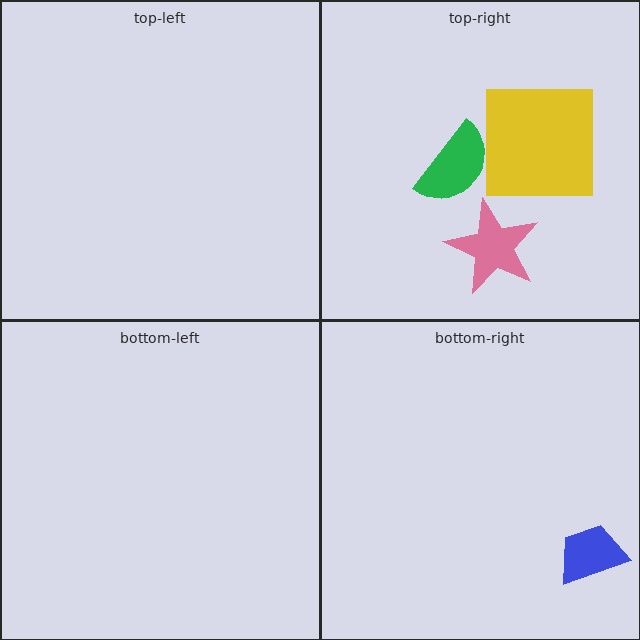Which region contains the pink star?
The top-right region.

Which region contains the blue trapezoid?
The bottom-right region.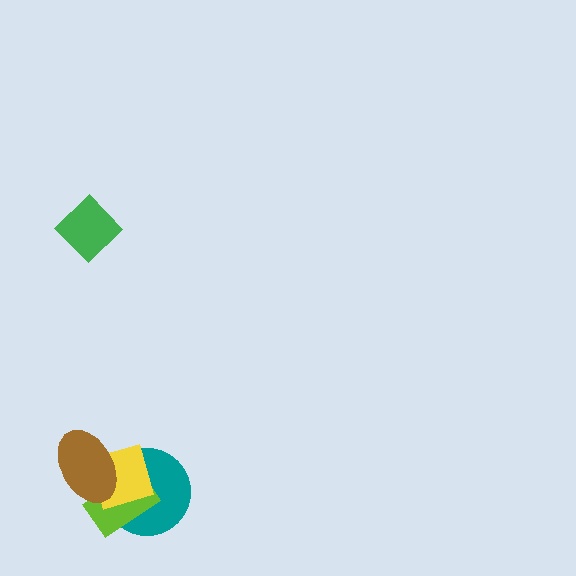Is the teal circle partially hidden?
Yes, it is partially covered by another shape.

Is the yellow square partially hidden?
Yes, it is partially covered by another shape.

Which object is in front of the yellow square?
The brown ellipse is in front of the yellow square.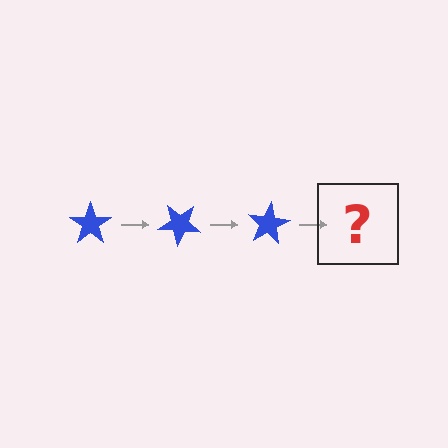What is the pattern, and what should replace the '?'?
The pattern is that the star rotates 40 degrees each step. The '?' should be a blue star rotated 120 degrees.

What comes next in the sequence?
The next element should be a blue star rotated 120 degrees.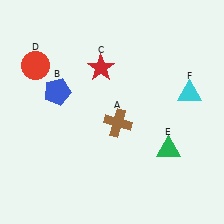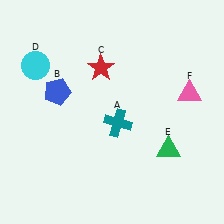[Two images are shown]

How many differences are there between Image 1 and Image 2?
There are 3 differences between the two images.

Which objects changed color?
A changed from brown to teal. D changed from red to cyan. F changed from cyan to pink.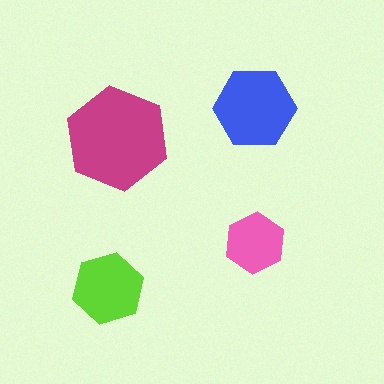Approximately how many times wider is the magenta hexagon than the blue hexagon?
About 1.5 times wider.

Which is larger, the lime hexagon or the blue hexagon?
The blue one.